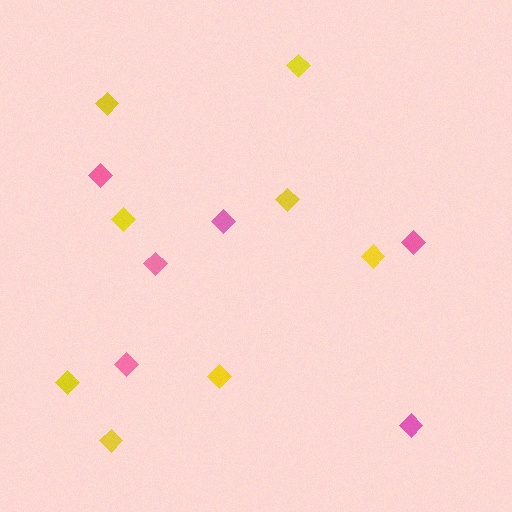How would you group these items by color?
There are 2 groups: one group of pink diamonds (6) and one group of yellow diamonds (8).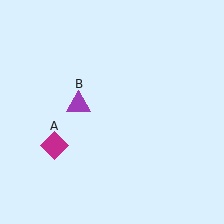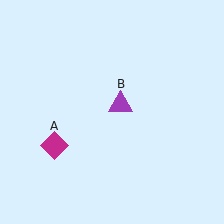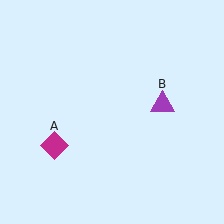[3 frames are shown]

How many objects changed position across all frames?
1 object changed position: purple triangle (object B).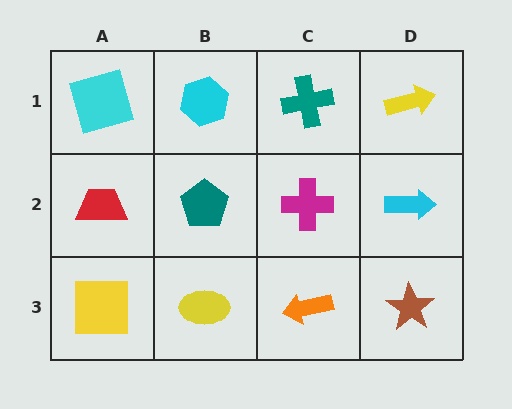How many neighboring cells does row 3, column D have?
2.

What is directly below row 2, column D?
A brown star.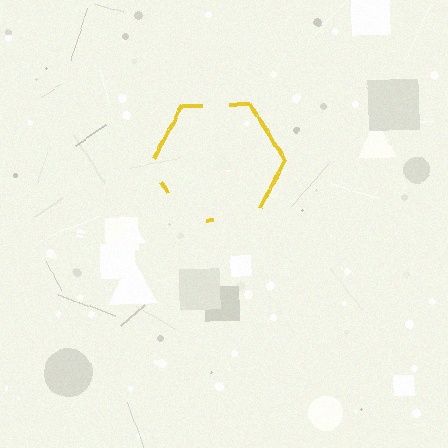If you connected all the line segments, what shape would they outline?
They would outline a hexagon.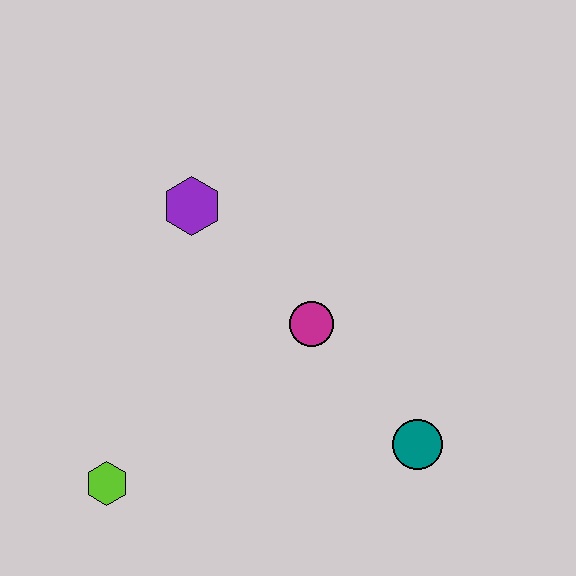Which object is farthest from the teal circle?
The purple hexagon is farthest from the teal circle.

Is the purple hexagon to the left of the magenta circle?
Yes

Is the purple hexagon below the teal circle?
No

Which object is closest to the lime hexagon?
The magenta circle is closest to the lime hexagon.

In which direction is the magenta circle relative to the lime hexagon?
The magenta circle is to the right of the lime hexagon.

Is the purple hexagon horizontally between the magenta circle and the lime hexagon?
Yes